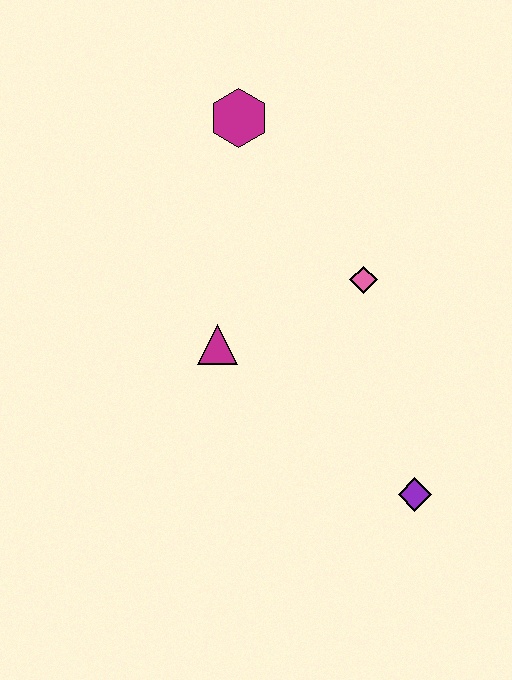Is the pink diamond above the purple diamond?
Yes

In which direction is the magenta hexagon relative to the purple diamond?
The magenta hexagon is above the purple diamond.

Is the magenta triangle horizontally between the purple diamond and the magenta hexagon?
No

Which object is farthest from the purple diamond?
The magenta hexagon is farthest from the purple diamond.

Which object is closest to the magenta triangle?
The pink diamond is closest to the magenta triangle.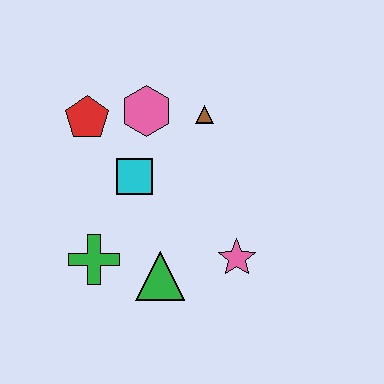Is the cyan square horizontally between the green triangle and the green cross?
Yes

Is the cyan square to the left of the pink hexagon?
Yes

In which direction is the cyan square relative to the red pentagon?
The cyan square is below the red pentagon.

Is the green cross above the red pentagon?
No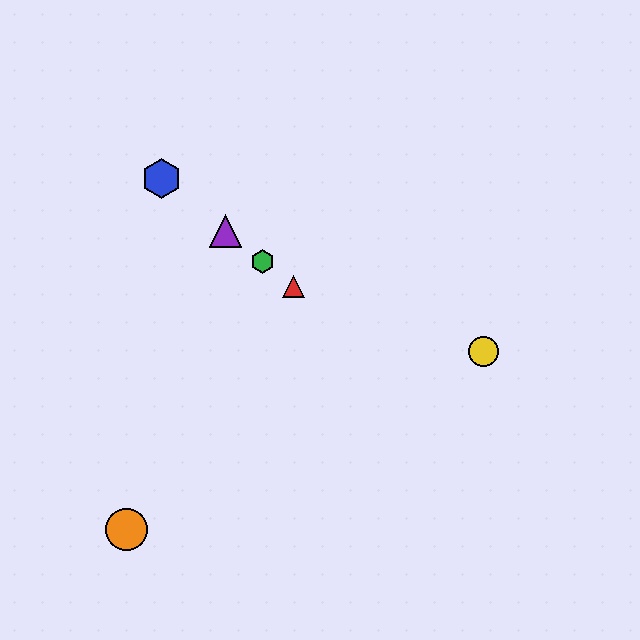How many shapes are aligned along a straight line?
4 shapes (the red triangle, the blue hexagon, the green hexagon, the purple triangle) are aligned along a straight line.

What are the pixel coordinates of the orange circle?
The orange circle is at (127, 530).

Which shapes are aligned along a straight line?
The red triangle, the blue hexagon, the green hexagon, the purple triangle are aligned along a straight line.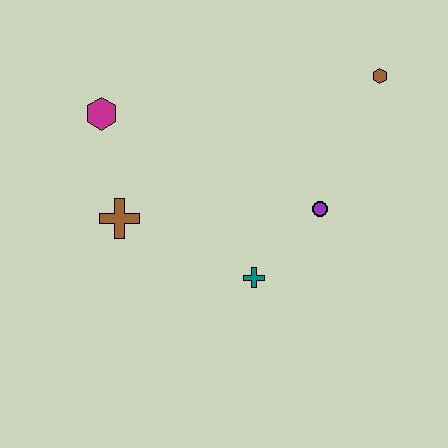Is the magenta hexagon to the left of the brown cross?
Yes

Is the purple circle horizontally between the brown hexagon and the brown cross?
Yes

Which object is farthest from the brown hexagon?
The brown cross is farthest from the brown hexagon.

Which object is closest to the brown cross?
The magenta hexagon is closest to the brown cross.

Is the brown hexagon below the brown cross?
No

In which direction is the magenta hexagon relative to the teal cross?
The magenta hexagon is above the teal cross.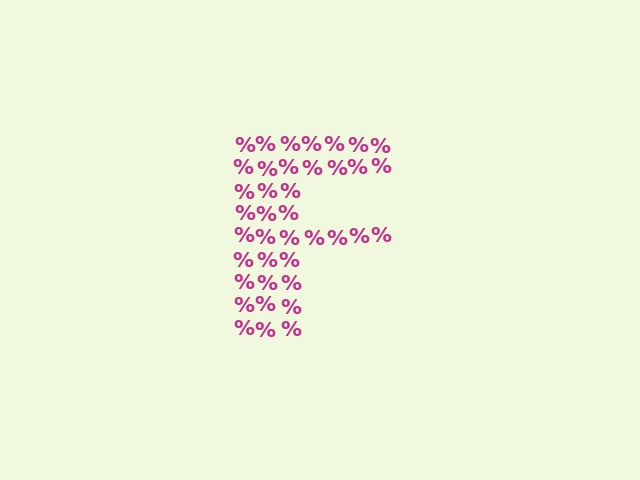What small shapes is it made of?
It is made of small percent signs.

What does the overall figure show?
The overall figure shows the letter F.